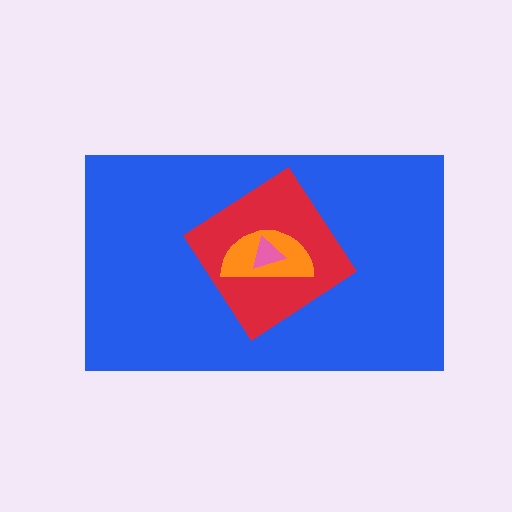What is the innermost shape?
The pink triangle.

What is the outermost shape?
The blue rectangle.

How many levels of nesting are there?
4.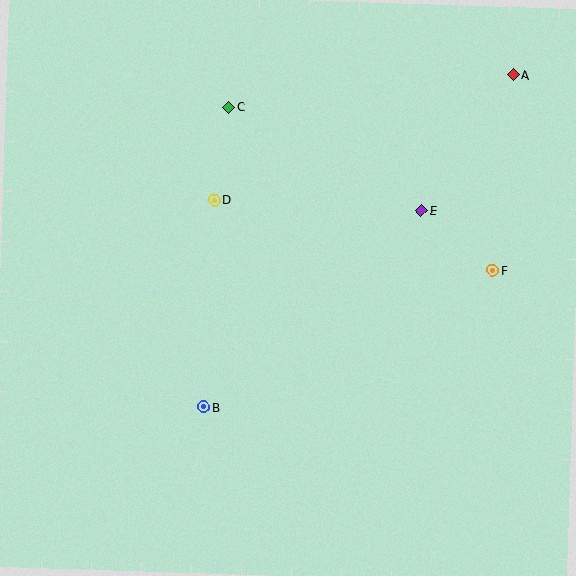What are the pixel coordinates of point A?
Point A is at (513, 75).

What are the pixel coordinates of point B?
Point B is at (204, 407).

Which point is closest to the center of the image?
Point D at (214, 200) is closest to the center.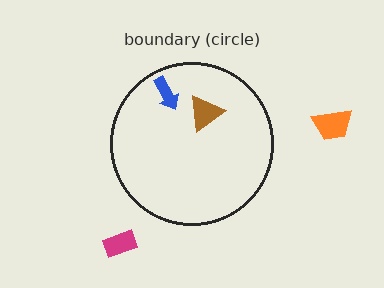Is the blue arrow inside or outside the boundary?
Inside.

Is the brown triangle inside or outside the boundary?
Inside.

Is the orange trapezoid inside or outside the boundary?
Outside.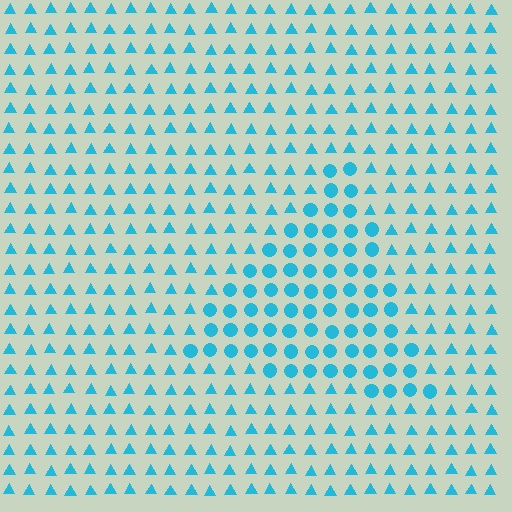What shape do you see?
I see a triangle.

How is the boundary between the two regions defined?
The boundary is defined by a change in element shape: circles inside vs. triangles outside. All elements share the same color and spacing.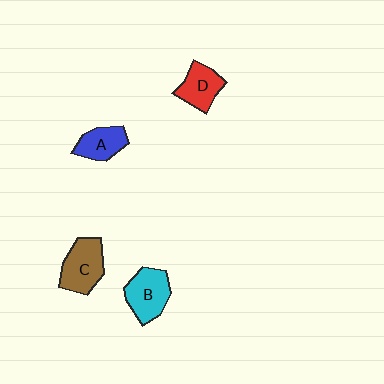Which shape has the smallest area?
Shape A (blue).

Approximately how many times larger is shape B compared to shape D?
Approximately 1.2 times.